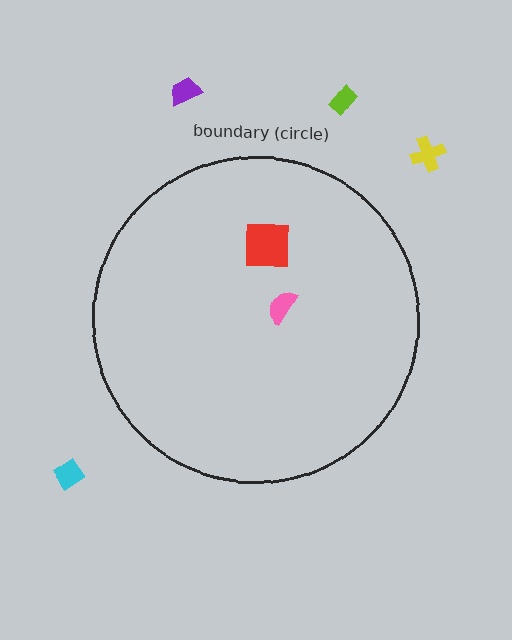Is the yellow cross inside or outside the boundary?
Outside.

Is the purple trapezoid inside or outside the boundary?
Outside.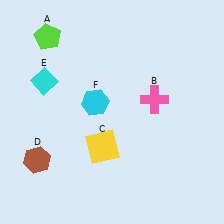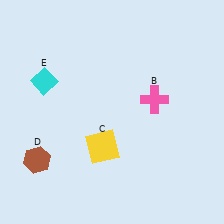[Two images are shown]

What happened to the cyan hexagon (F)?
The cyan hexagon (F) was removed in Image 2. It was in the top-left area of Image 1.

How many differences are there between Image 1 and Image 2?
There are 2 differences between the two images.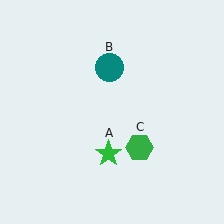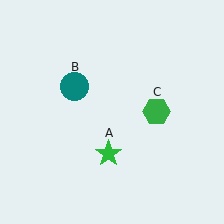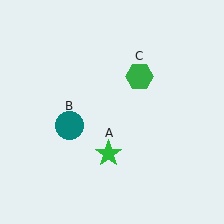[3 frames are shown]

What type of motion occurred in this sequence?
The teal circle (object B), green hexagon (object C) rotated counterclockwise around the center of the scene.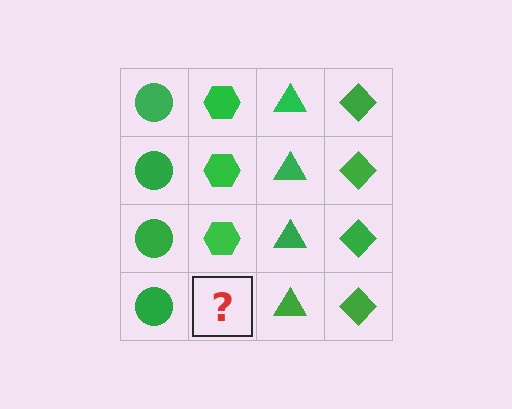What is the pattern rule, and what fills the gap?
The rule is that each column has a consistent shape. The gap should be filled with a green hexagon.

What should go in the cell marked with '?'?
The missing cell should contain a green hexagon.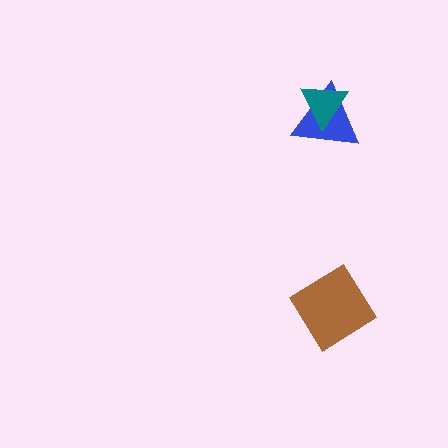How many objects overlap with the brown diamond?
0 objects overlap with the brown diamond.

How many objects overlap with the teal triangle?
1 object overlaps with the teal triangle.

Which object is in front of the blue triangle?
The teal triangle is in front of the blue triangle.